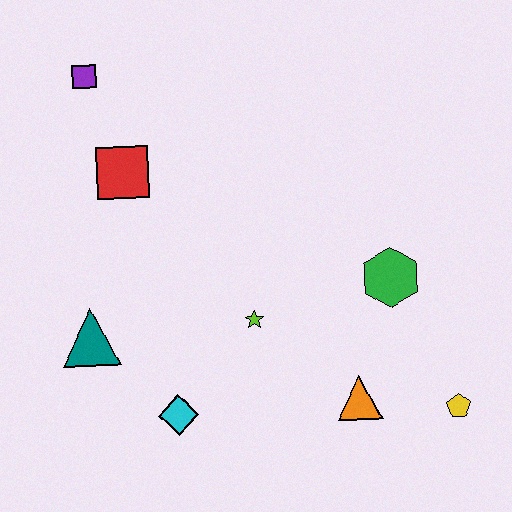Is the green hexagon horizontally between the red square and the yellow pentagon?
Yes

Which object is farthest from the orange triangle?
The purple square is farthest from the orange triangle.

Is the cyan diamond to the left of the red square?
No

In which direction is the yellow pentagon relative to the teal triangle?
The yellow pentagon is to the right of the teal triangle.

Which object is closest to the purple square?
The red square is closest to the purple square.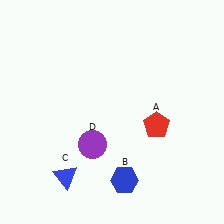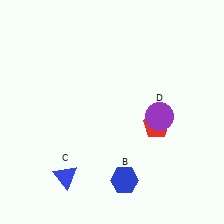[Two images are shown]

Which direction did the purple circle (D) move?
The purple circle (D) moved right.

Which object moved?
The purple circle (D) moved right.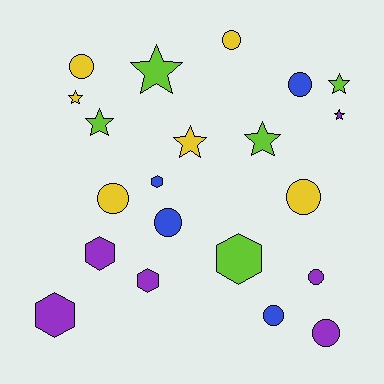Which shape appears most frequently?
Circle, with 9 objects.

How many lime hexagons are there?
There is 1 lime hexagon.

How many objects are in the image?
There are 21 objects.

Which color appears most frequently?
Yellow, with 6 objects.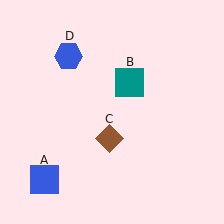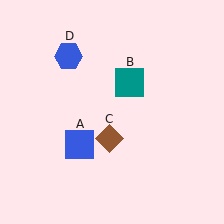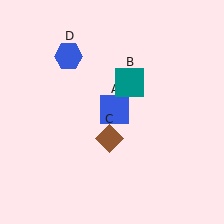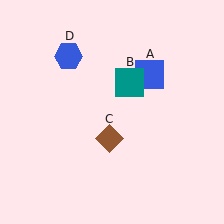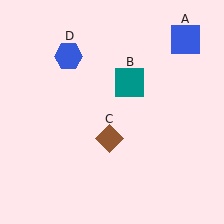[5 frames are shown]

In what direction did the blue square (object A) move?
The blue square (object A) moved up and to the right.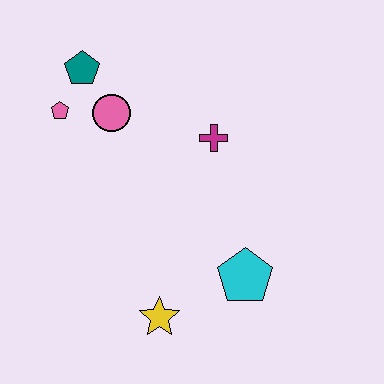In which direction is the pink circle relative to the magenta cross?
The pink circle is to the left of the magenta cross.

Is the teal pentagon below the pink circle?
No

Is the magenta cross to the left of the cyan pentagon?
Yes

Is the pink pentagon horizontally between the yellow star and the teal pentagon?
No